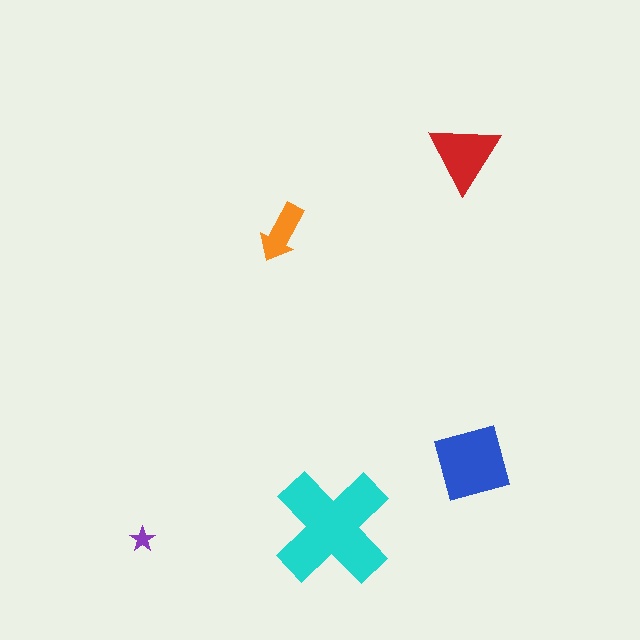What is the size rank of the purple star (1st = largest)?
5th.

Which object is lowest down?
The purple star is bottommost.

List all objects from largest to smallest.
The cyan cross, the blue square, the red triangle, the orange arrow, the purple star.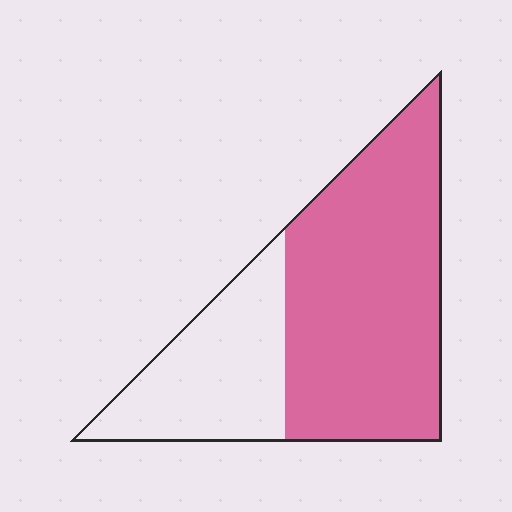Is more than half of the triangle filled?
Yes.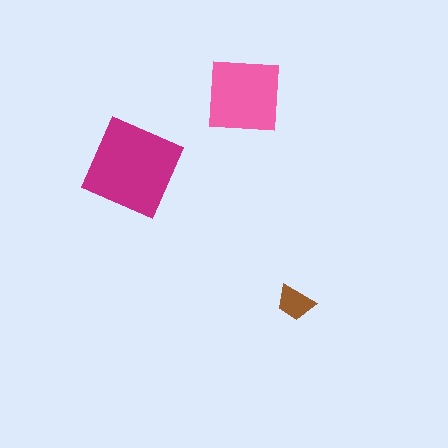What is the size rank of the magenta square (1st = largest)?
1st.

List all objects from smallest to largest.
The brown trapezoid, the pink square, the magenta square.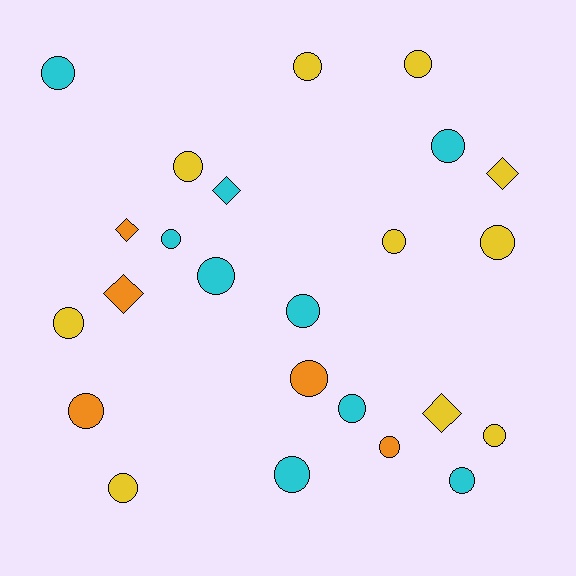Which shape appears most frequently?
Circle, with 19 objects.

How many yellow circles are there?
There are 8 yellow circles.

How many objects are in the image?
There are 24 objects.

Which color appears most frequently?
Yellow, with 10 objects.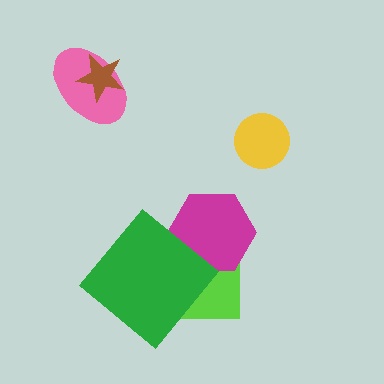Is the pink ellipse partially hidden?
Yes, it is partially covered by another shape.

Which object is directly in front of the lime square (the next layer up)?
The magenta hexagon is directly in front of the lime square.